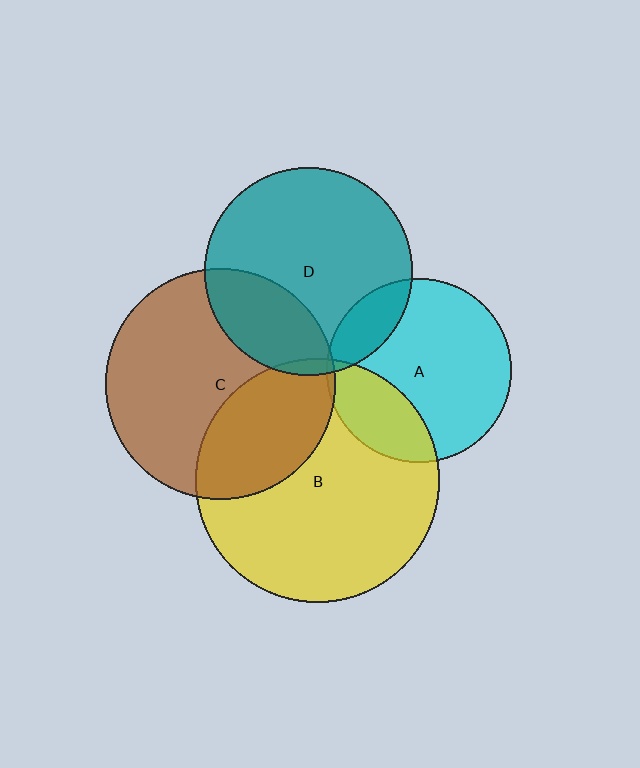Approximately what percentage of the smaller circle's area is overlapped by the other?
Approximately 15%.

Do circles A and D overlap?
Yes.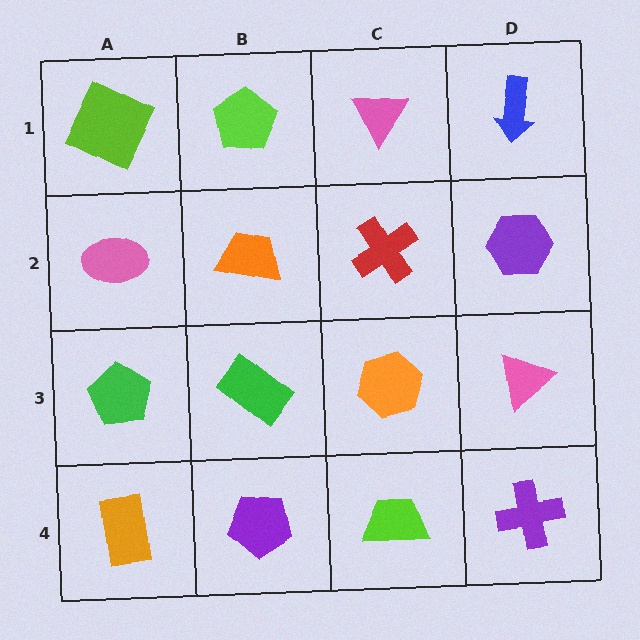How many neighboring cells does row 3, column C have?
4.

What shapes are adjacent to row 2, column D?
A blue arrow (row 1, column D), a pink triangle (row 3, column D), a red cross (row 2, column C).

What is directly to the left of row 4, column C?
A purple pentagon.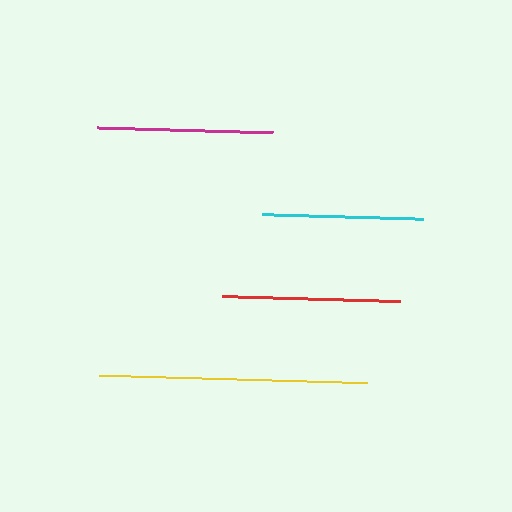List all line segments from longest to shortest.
From longest to shortest: yellow, red, magenta, cyan.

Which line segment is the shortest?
The cyan line is the shortest at approximately 161 pixels.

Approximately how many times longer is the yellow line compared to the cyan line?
The yellow line is approximately 1.7 times the length of the cyan line.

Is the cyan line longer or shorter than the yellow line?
The yellow line is longer than the cyan line.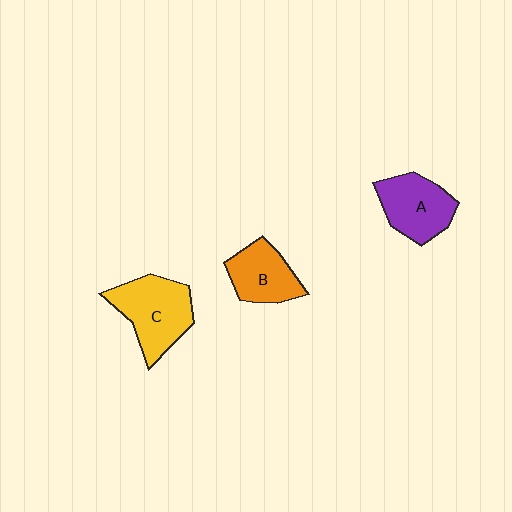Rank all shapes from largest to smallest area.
From largest to smallest: C (yellow), A (purple), B (orange).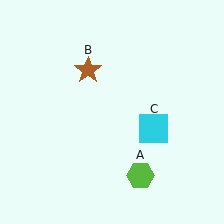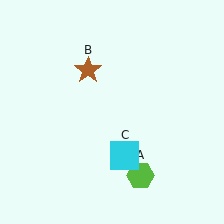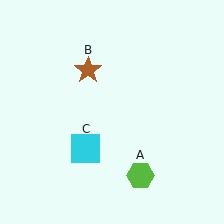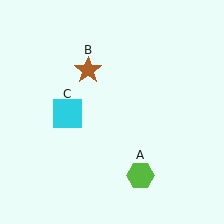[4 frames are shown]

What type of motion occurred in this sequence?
The cyan square (object C) rotated clockwise around the center of the scene.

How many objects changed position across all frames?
1 object changed position: cyan square (object C).